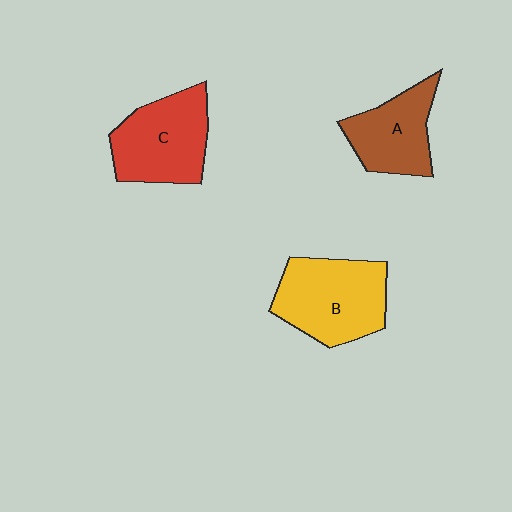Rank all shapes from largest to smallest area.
From largest to smallest: B (yellow), C (red), A (brown).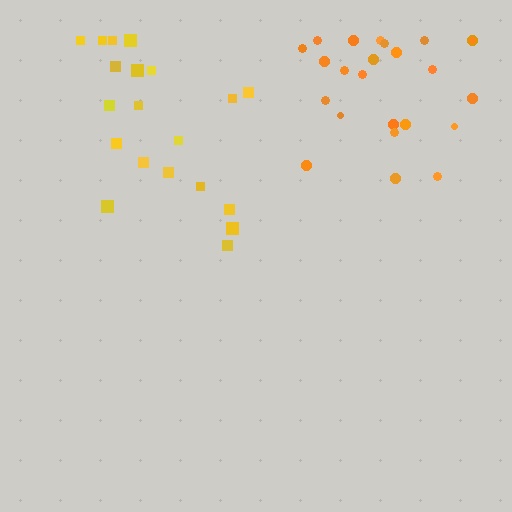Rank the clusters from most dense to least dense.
orange, yellow.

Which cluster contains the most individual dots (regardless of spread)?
Orange (24).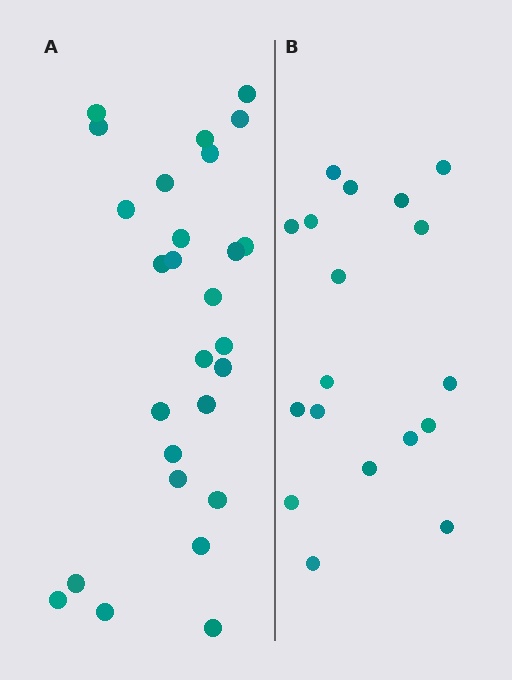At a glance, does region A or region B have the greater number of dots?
Region A (the left region) has more dots.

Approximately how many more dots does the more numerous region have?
Region A has roughly 8 or so more dots than region B.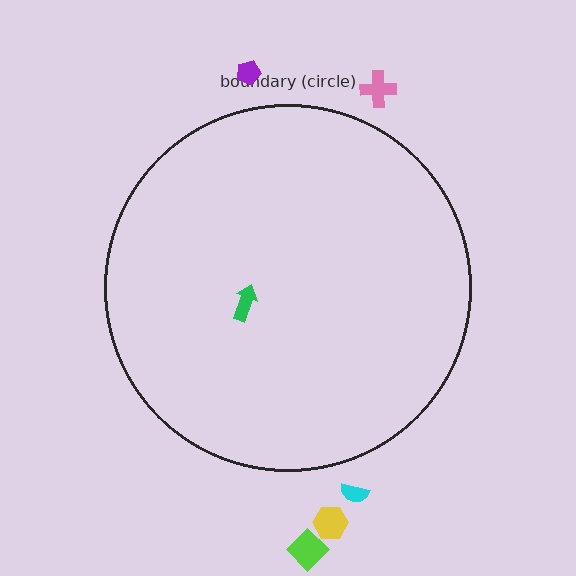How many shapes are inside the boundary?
1 inside, 5 outside.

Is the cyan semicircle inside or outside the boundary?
Outside.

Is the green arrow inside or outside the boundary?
Inside.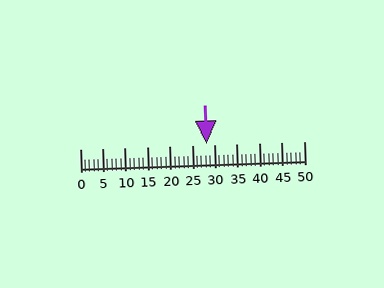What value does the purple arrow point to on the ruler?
The purple arrow points to approximately 28.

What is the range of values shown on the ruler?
The ruler shows values from 0 to 50.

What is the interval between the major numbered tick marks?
The major tick marks are spaced 5 units apart.